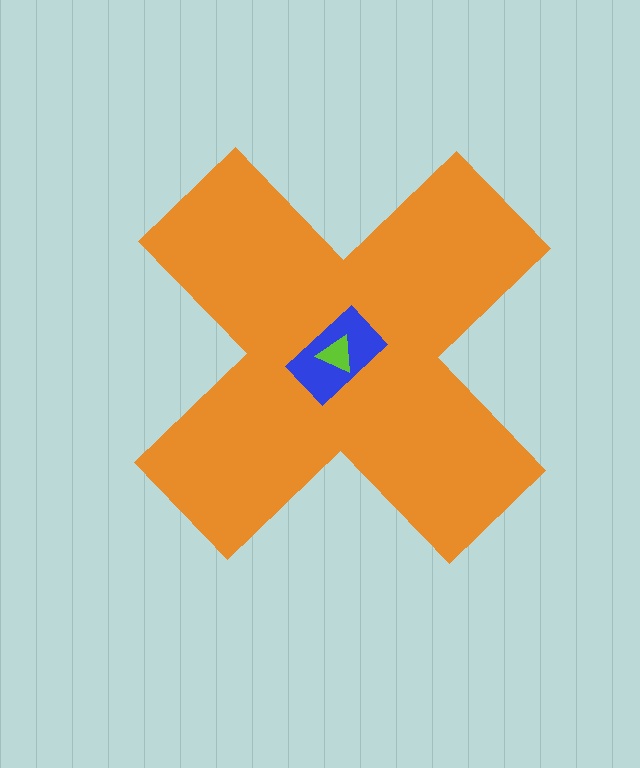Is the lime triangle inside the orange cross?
Yes.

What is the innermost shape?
The lime triangle.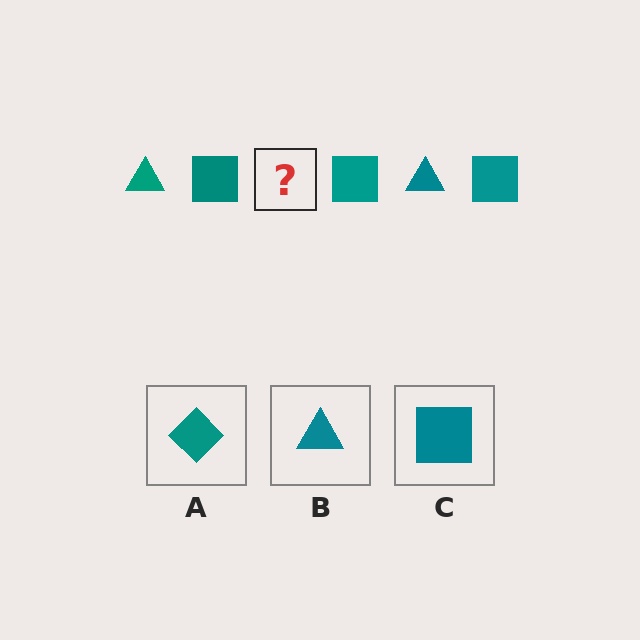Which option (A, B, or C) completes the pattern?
B.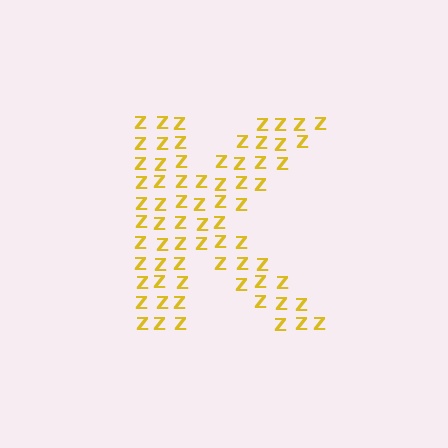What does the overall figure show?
The overall figure shows the letter K.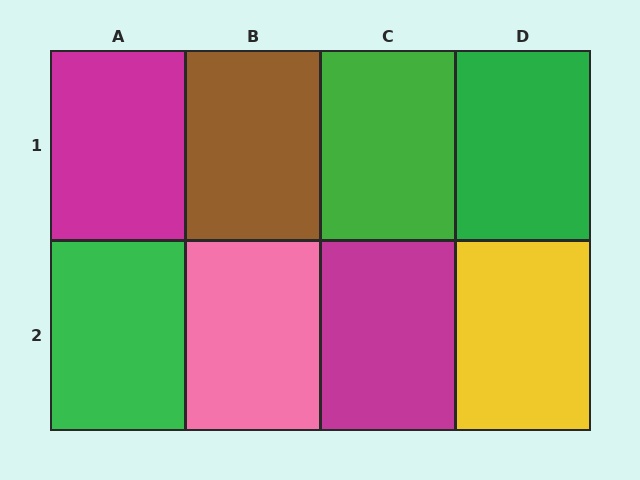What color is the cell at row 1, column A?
Magenta.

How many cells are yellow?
1 cell is yellow.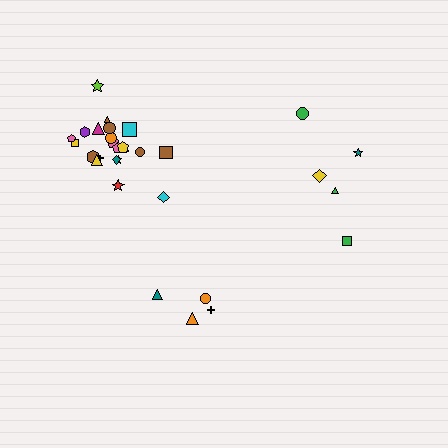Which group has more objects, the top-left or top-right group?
The top-left group.